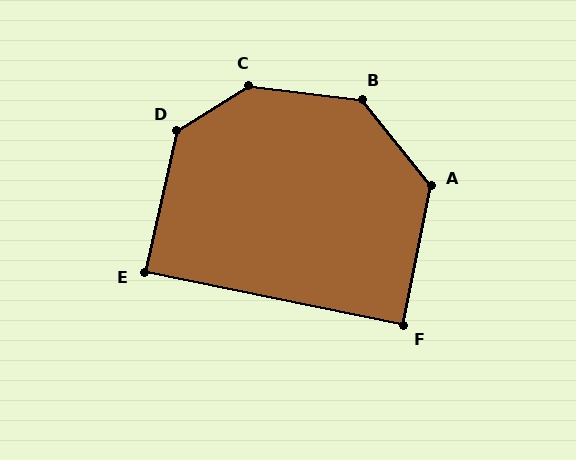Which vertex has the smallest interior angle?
E, at approximately 89 degrees.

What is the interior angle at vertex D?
Approximately 134 degrees (obtuse).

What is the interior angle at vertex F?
Approximately 90 degrees (approximately right).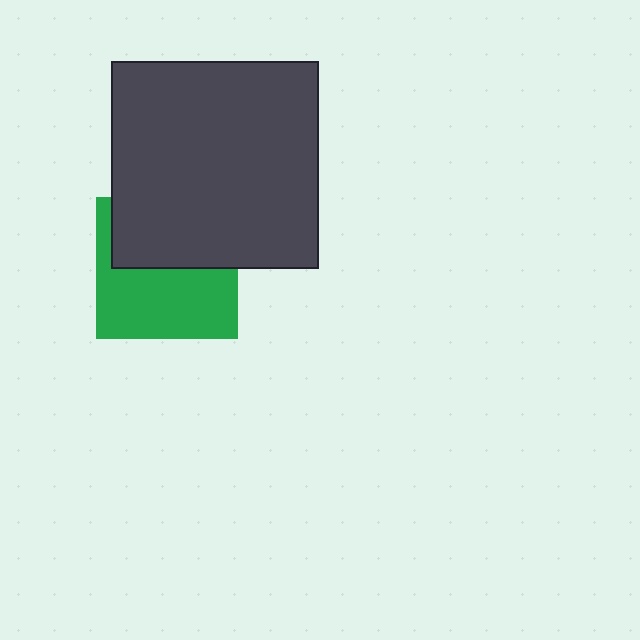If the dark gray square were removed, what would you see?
You would see the complete green square.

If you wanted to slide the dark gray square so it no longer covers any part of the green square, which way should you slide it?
Slide it up — that is the most direct way to separate the two shapes.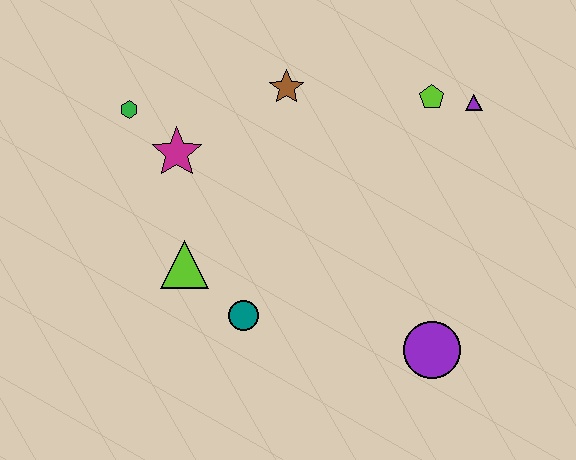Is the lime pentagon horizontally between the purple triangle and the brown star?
Yes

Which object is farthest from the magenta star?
The purple circle is farthest from the magenta star.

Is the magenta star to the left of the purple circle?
Yes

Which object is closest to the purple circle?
The teal circle is closest to the purple circle.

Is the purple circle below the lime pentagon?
Yes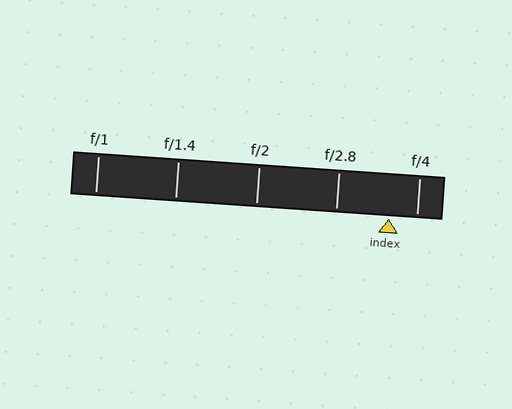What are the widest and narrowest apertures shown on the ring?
The widest aperture shown is f/1 and the narrowest is f/4.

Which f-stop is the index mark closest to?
The index mark is closest to f/4.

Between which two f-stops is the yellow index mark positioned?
The index mark is between f/2.8 and f/4.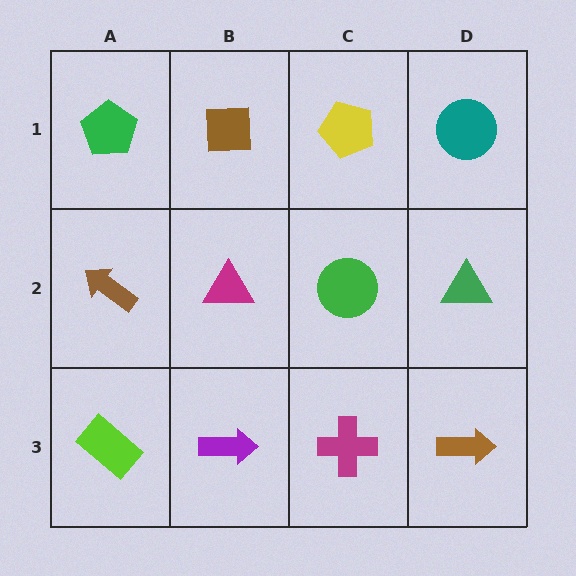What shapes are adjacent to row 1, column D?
A green triangle (row 2, column D), a yellow pentagon (row 1, column C).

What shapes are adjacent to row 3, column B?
A magenta triangle (row 2, column B), a lime rectangle (row 3, column A), a magenta cross (row 3, column C).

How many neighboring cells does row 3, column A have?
2.